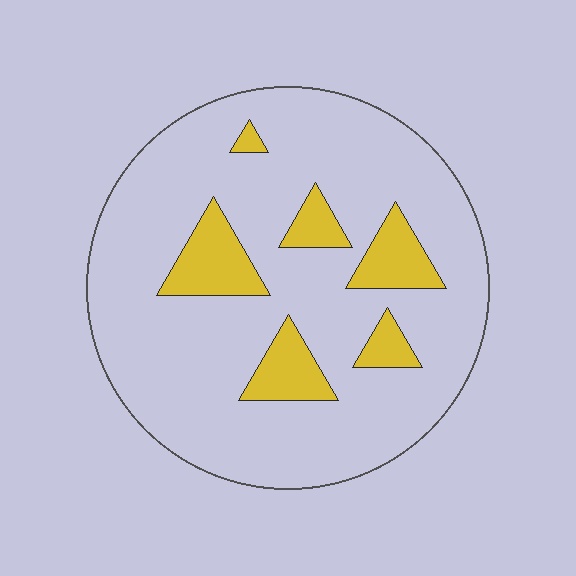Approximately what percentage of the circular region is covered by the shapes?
Approximately 15%.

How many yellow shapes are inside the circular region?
6.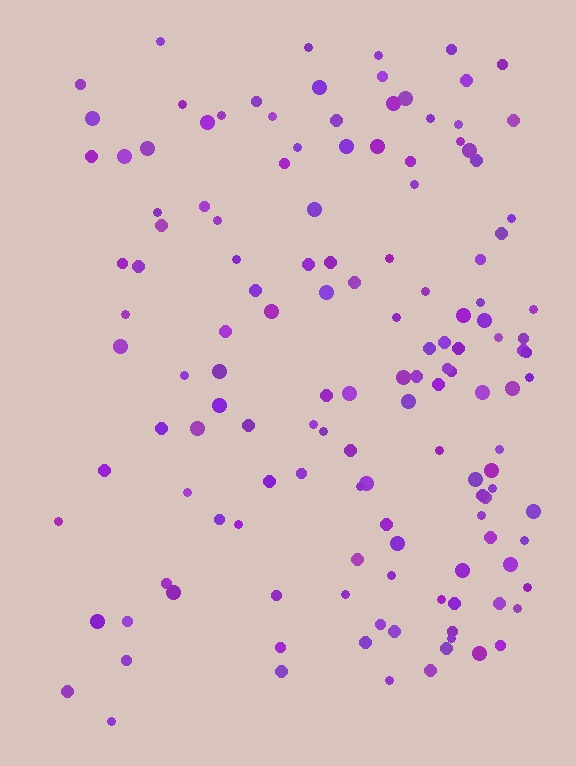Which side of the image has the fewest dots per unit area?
The left.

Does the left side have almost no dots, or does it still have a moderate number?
Still a moderate number, just noticeably fewer than the right.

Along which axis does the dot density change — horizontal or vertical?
Horizontal.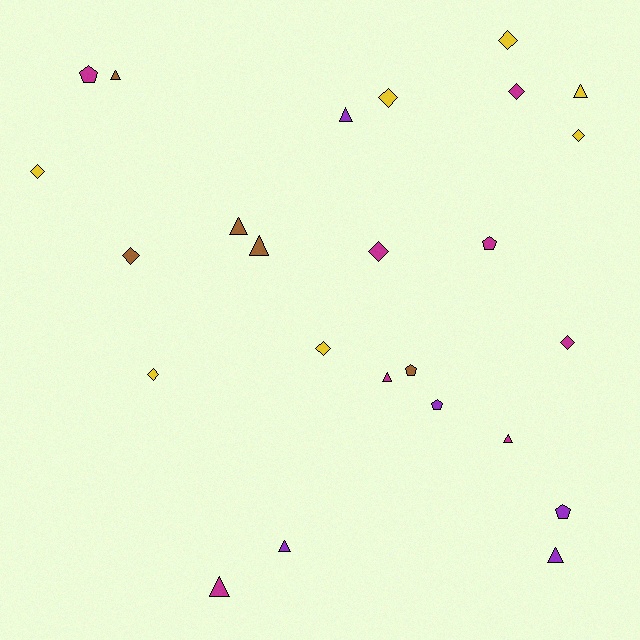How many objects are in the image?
There are 25 objects.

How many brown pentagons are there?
There is 1 brown pentagon.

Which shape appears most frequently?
Diamond, with 10 objects.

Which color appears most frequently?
Magenta, with 8 objects.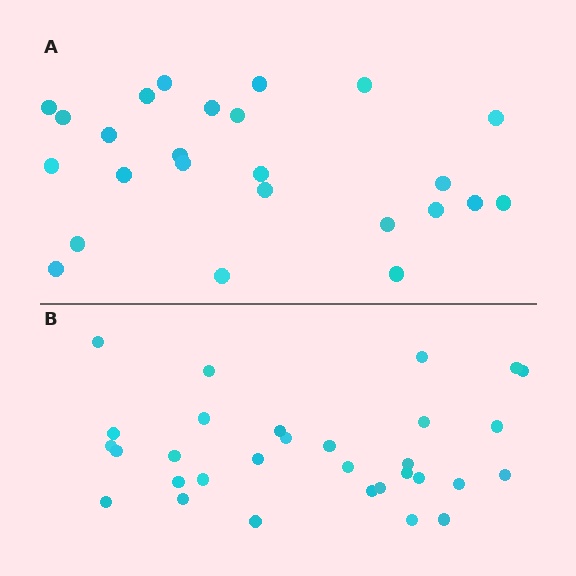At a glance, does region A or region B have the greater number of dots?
Region B (the bottom region) has more dots.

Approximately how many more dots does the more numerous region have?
Region B has about 6 more dots than region A.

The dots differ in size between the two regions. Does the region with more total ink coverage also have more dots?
No. Region A has more total ink coverage because its dots are larger, but region B actually contains more individual dots. Total area can be misleading — the number of items is what matters here.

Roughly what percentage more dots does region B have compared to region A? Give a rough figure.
About 25% more.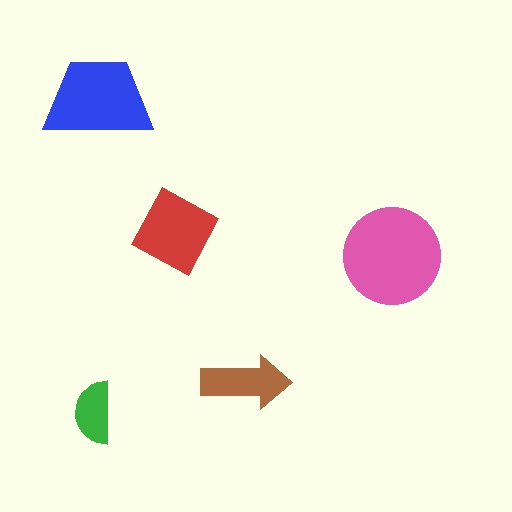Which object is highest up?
The blue trapezoid is topmost.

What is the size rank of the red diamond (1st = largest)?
3rd.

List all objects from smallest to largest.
The green semicircle, the brown arrow, the red diamond, the blue trapezoid, the pink circle.